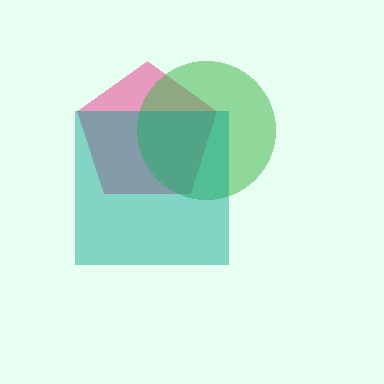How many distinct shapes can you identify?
There are 3 distinct shapes: a pink pentagon, a green circle, a teal square.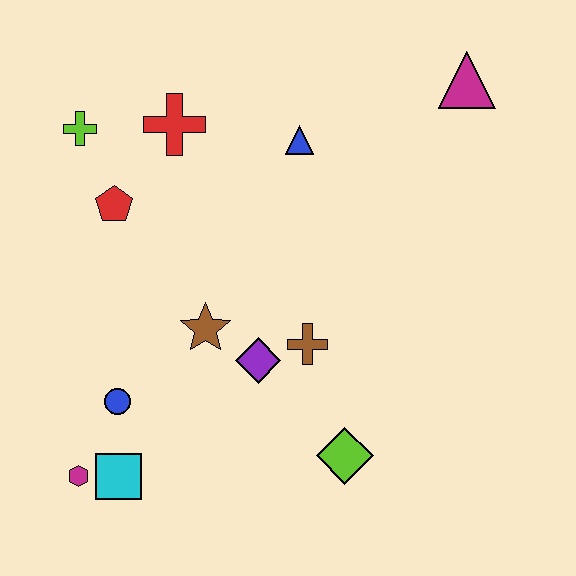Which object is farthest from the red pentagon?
The magenta triangle is farthest from the red pentagon.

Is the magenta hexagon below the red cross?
Yes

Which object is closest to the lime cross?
The red pentagon is closest to the lime cross.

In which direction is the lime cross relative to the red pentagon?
The lime cross is above the red pentagon.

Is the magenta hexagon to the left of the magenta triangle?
Yes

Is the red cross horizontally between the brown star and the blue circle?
Yes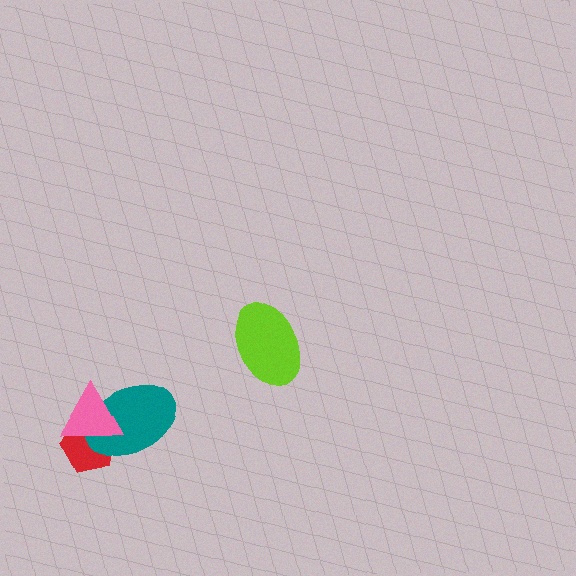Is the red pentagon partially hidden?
Yes, it is partially covered by another shape.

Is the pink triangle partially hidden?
No, no other shape covers it.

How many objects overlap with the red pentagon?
2 objects overlap with the red pentagon.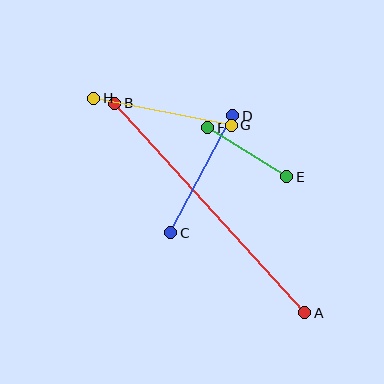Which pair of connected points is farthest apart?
Points A and B are farthest apart.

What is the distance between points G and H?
The distance is approximately 140 pixels.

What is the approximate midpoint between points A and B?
The midpoint is at approximately (210, 208) pixels.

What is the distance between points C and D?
The distance is approximately 132 pixels.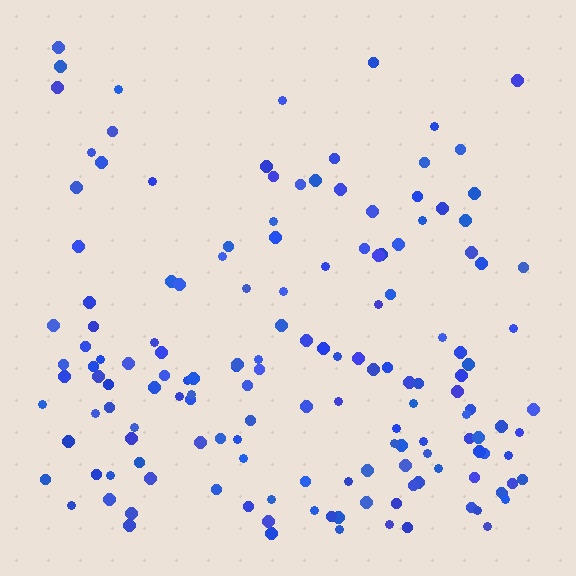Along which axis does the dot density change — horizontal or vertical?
Vertical.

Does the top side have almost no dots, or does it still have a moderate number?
Still a moderate number, just noticeably fewer than the bottom.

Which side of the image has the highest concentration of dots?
The bottom.